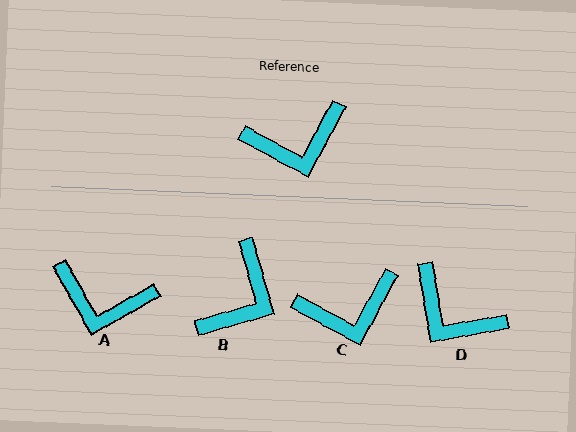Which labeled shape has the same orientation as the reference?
C.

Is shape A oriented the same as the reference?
No, it is off by about 32 degrees.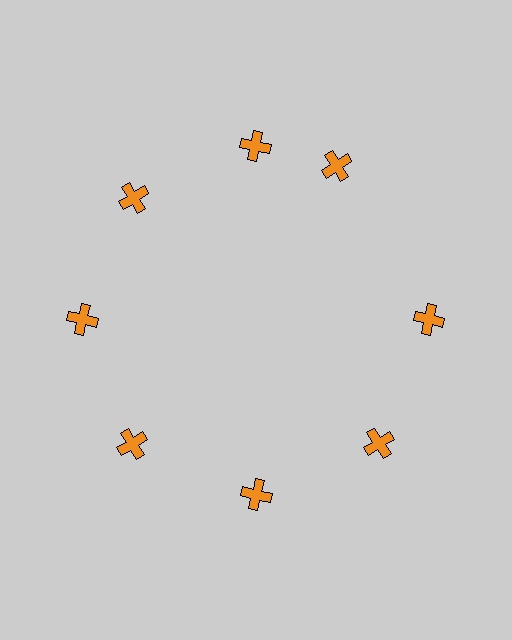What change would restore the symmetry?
The symmetry would be restored by rotating it back into even spacing with its neighbors so that all 8 crosses sit at equal angles and equal distance from the center.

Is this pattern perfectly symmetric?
No. The 8 orange crosses are arranged in a ring, but one element near the 2 o'clock position is rotated out of alignment along the ring, breaking the 8-fold rotational symmetry.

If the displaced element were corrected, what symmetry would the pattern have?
It would have 8-fold rotational symmetry — the pattern would map onto itself every 45 degrees.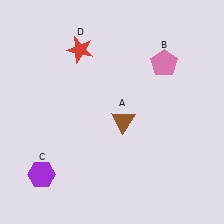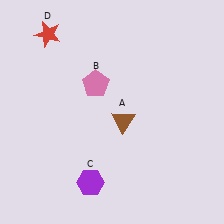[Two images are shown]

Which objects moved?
The objects that moved are: the pink pentagon (B), the purple hexagon (C), the red star (D).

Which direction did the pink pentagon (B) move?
The pink pentagon (B) moved left.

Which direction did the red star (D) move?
The red star (D) moved left.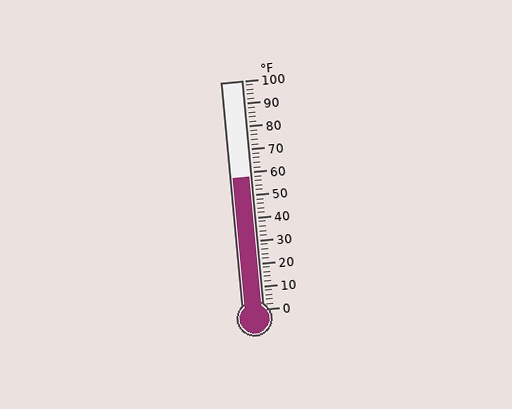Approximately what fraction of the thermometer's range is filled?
The thermometer is filled to approximately 60% of its range.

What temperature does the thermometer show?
The thermometer shows approximately 58°F.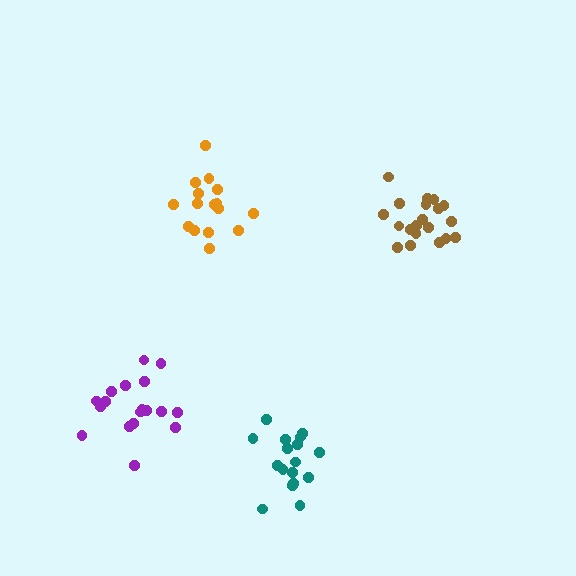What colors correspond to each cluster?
The clusters are colored: brown, purple, teal, orange.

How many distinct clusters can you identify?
There are 4 distinct clusters.